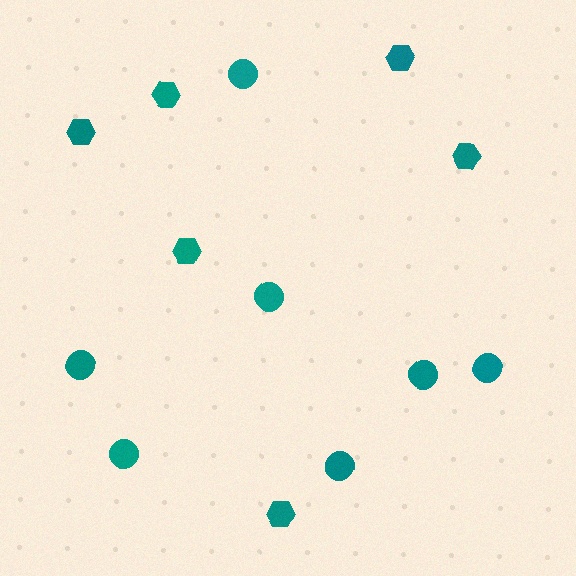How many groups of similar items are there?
There are 2 groups: one group of circles (7) and one group of hexagons (6).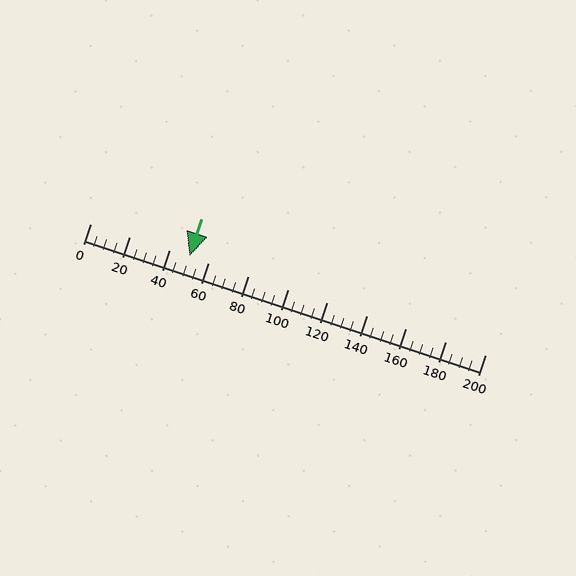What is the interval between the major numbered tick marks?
The major tick marks are spaced 20 units apart.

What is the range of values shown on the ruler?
The ruler shows values from 0 to 200.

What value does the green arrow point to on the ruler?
The green arrow points to approximately 50.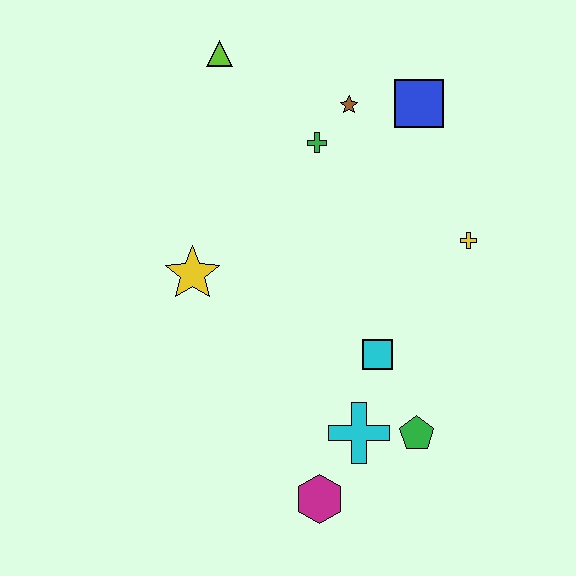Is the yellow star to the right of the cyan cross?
No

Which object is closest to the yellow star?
The green cross is closest to the yellow star.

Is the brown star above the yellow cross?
Yes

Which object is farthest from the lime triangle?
The magenta hexagon is farthest from the lime triangle.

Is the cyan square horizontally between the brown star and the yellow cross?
Yes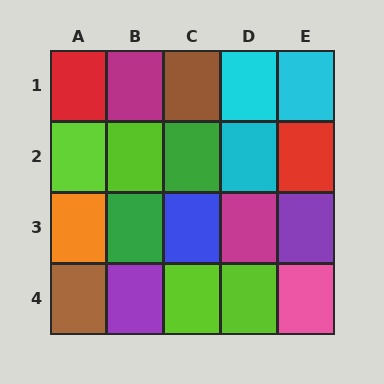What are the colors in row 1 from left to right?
Red, magenta, brown, cyan, cyan.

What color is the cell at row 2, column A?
Lime.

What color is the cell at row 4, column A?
Brown.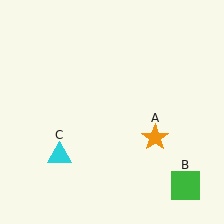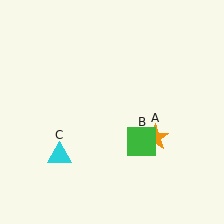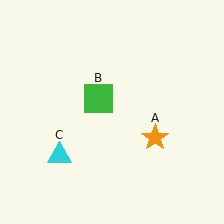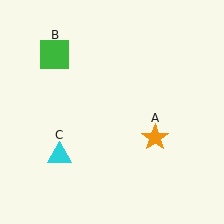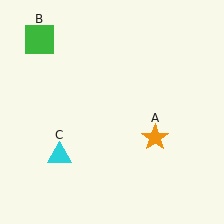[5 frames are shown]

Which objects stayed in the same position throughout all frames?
Orange star (object A) and cyan triangle (object C) remained stationary.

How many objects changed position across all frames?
1 object changed position: green square (object B).